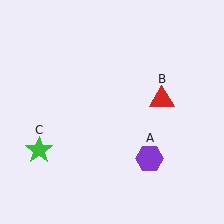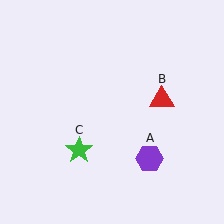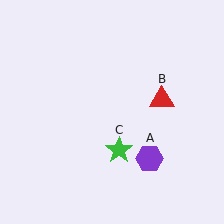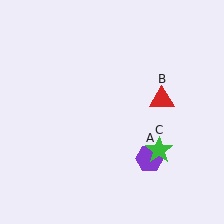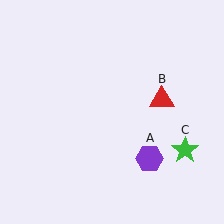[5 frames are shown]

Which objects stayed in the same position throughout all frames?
Purple hexagon (object A) and red triangle (object B) remained stationary.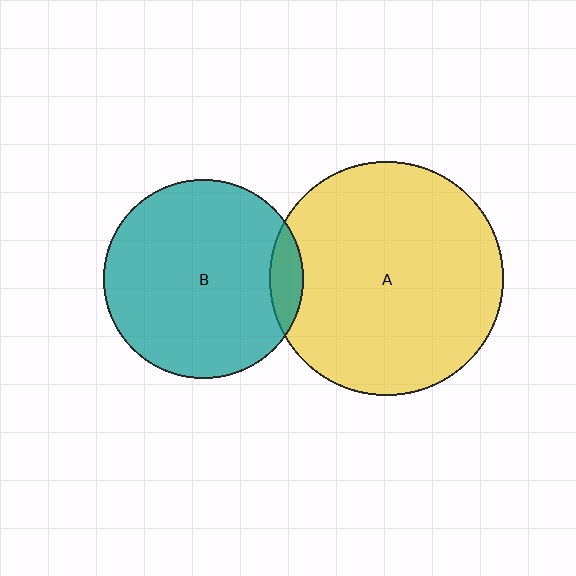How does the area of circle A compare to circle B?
Approximately 1.4 times.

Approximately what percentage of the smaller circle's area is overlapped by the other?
Approximately 10%.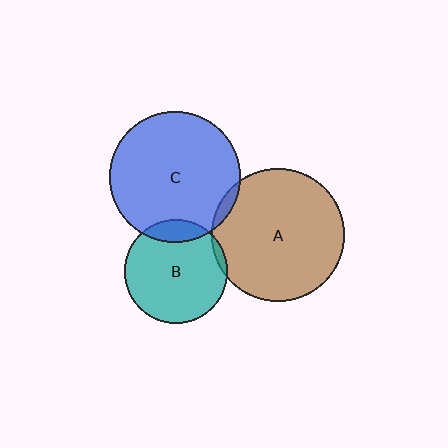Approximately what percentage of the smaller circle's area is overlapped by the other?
Approximately 5%.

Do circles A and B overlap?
Yes.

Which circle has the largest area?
Circle A (brown).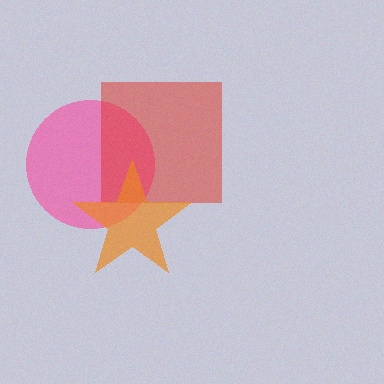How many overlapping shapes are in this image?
There are 3 overlapping shapes in the image.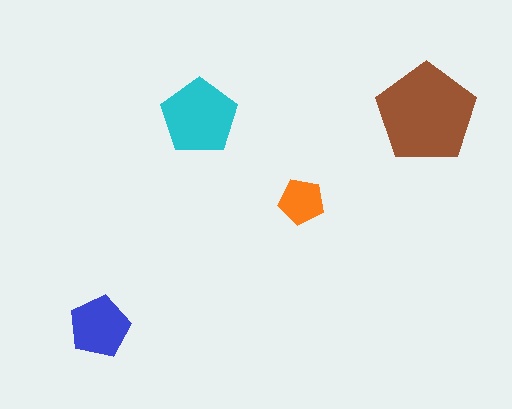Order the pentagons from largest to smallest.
the brown one, the cyan one, the blue one, the orange one.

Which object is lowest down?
The blue pentagon is bottommost.